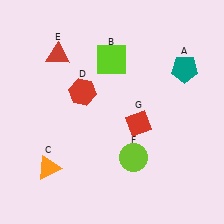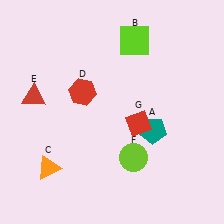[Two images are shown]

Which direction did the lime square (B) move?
The lime square (B) moved right.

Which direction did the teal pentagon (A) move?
The teal pentagon (A) moved down.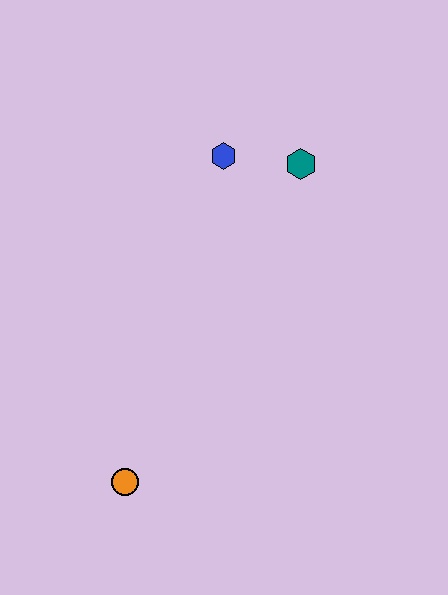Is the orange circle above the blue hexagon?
No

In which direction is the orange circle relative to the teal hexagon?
The orange circle is below the teal hexagon.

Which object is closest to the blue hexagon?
The teal hexagon is closest to the blue hexagon.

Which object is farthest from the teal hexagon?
The orange circle is farthest from the teal hexagon.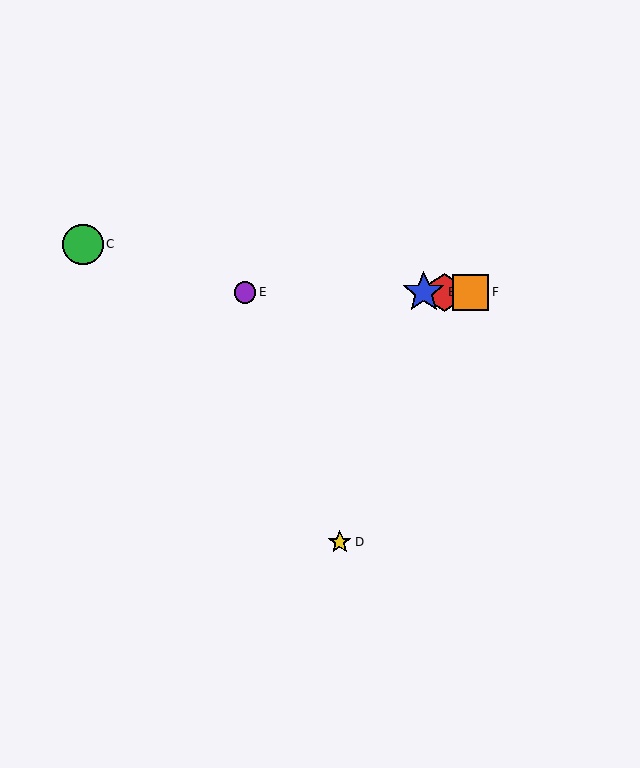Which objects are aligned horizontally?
Objects A, B, E, F are aligned horizontally.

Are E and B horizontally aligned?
Yes, both are at y≈292.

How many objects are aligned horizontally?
4 objects (A, B, E, F) are aligned horizontally.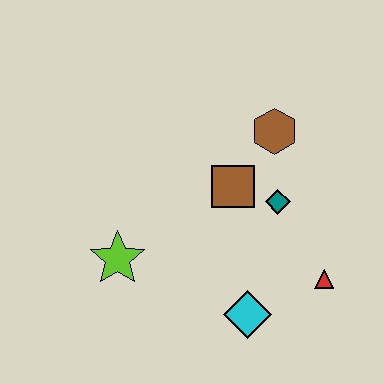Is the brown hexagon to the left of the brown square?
No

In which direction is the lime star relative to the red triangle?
The lime star is to the left of the red triangle.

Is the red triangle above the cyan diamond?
Yes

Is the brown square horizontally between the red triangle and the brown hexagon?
No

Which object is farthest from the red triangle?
The lime star is farthest from the red triangle.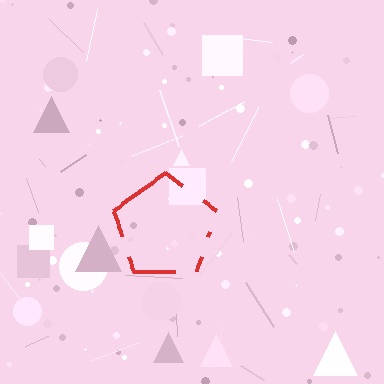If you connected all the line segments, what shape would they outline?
They would outline a pentagon.